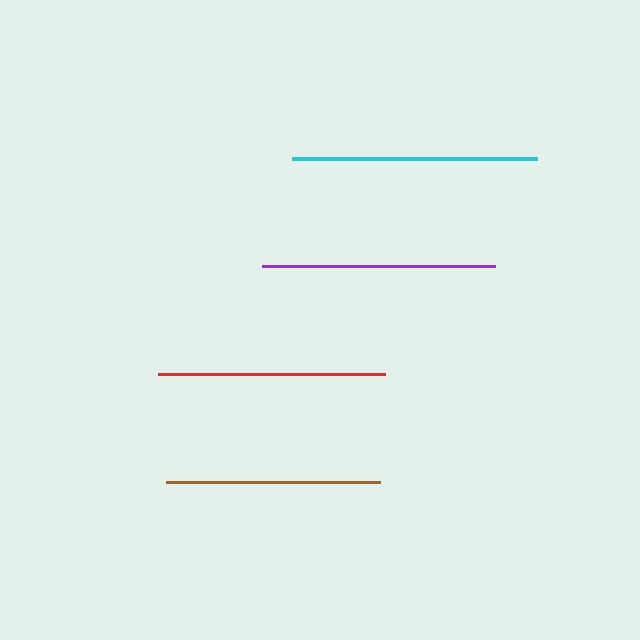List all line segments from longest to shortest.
From longest to shortest: cyan, purple, red, brown.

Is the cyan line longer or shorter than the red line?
The cyan line is longer than the red line.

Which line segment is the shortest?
The brown line is the shortest at approximately 214 pixels.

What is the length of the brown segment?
The brown segment is approximately 214 pixels long.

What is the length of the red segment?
The red segment is approximately 227 pixels long.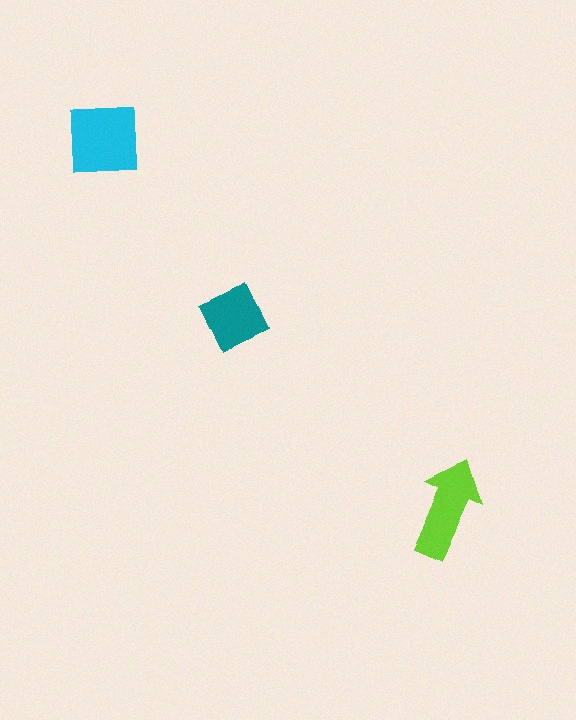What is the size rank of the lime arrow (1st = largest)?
2nd.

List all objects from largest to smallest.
The cyan square, the lime arrow, the teal diamond.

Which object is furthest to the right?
The lime arrow is rightmost.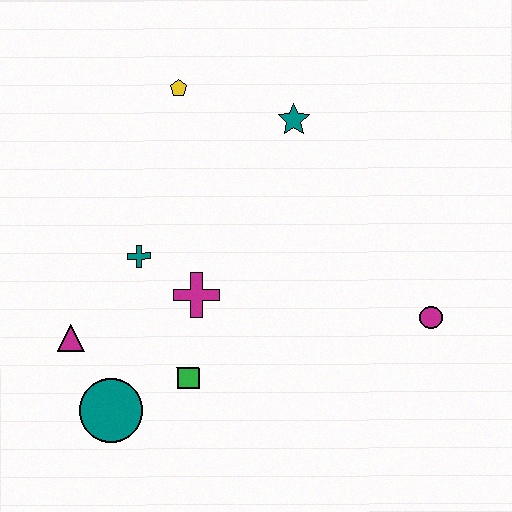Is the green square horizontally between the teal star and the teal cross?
Yes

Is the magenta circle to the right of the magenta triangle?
Yes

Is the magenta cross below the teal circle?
No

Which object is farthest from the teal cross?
The magenta circle is farthest from the teal cross.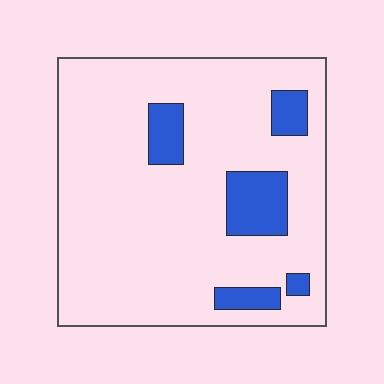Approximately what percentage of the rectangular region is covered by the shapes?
Approximately 15%.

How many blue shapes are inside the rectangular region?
5.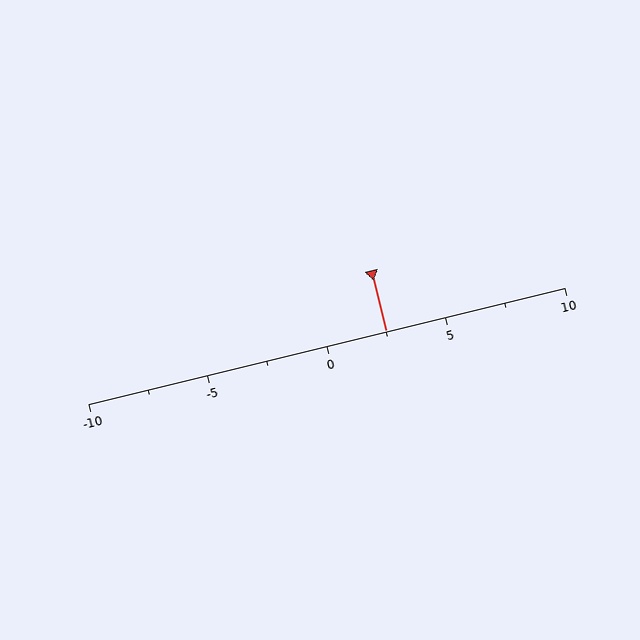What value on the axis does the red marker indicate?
The marker indicates approximately 2.5.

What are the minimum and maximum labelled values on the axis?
The axis runs from -10 to 10.